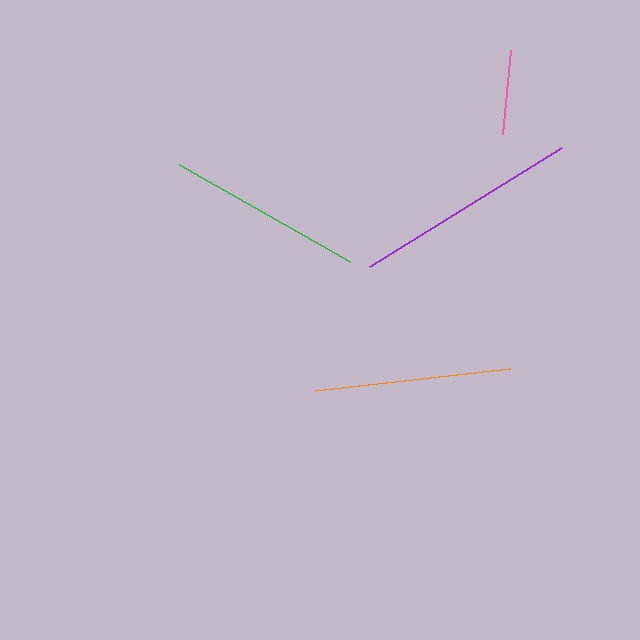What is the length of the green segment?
The green segment is approximately 196 pixels long.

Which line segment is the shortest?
The pink line is the shortest at approximately 84 pixels.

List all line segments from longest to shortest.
From longest to shortest: purple, green, orange, pink.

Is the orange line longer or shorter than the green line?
The green line is longer than the orange line.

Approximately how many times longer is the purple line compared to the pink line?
The purple line is approximately 2.7 times the length of the pink line.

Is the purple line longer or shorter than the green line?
The purple line is longer than the green line.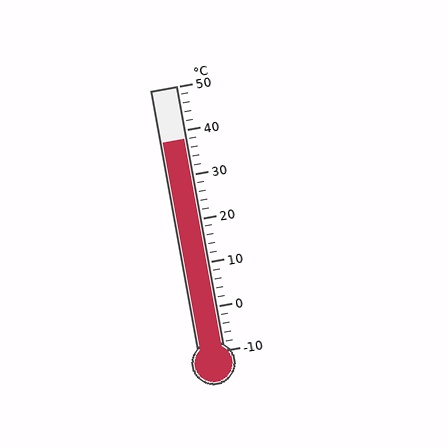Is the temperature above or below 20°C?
The temperature is above 20°C.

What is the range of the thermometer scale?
The thermometer scale ranges from -10°C to 50°C.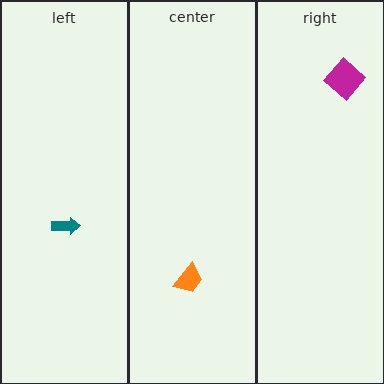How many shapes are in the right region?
1.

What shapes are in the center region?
The orange trapezoid.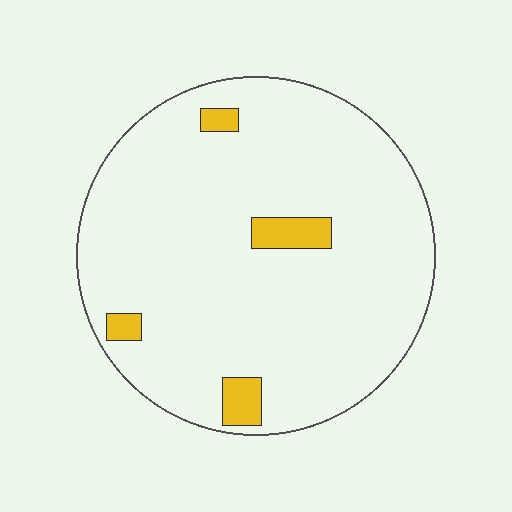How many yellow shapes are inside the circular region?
4.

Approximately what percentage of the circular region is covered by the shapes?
Approximately 5%.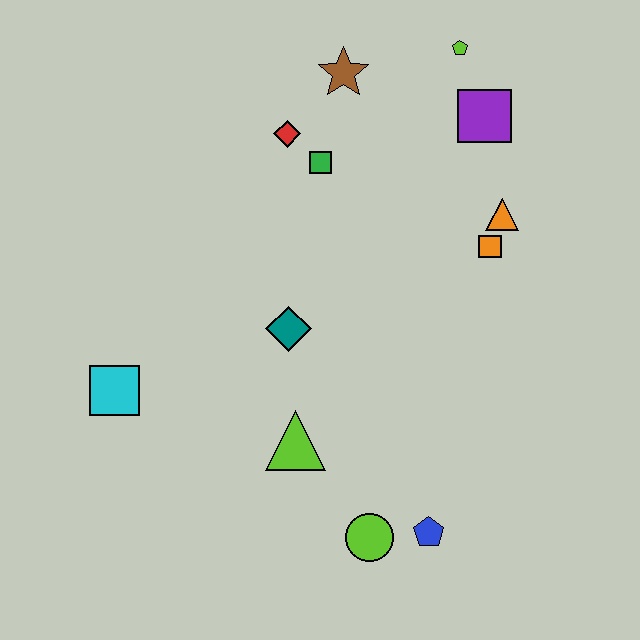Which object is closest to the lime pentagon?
The purple square is closest to the lime pentagon.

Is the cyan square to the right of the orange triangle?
No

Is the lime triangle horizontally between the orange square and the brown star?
No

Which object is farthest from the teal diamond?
The lime pentagon is farthest from the teal diamond.